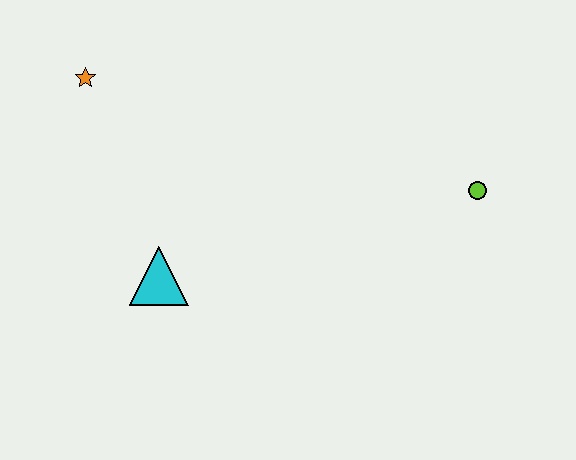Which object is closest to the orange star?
The cyan triangle is closest to the orange star.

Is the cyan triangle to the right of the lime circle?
No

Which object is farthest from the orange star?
The lime circle is farthest from the orange star.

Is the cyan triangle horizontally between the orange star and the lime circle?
Yes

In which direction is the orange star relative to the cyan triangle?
The orange star is above the cyan triangle.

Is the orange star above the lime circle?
Yes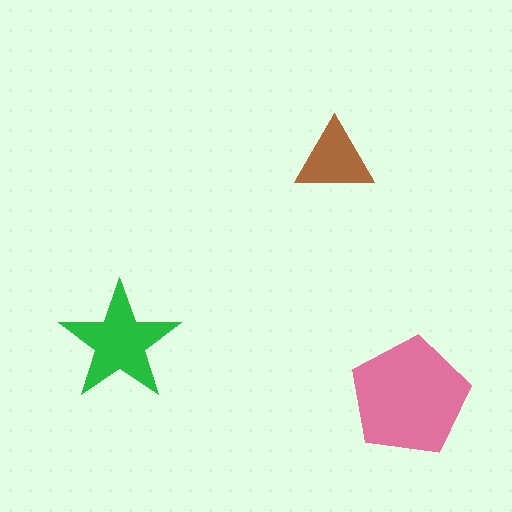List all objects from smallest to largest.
The brown triangle, the green star, the pink pentagon.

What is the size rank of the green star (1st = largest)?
2nd.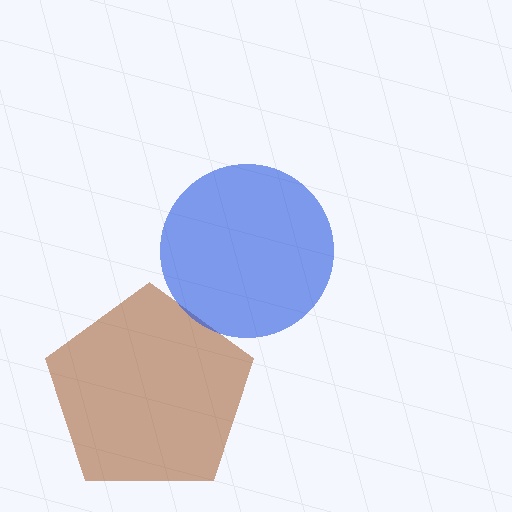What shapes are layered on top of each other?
The layered shapes are: a brown pentagon, a blue circle.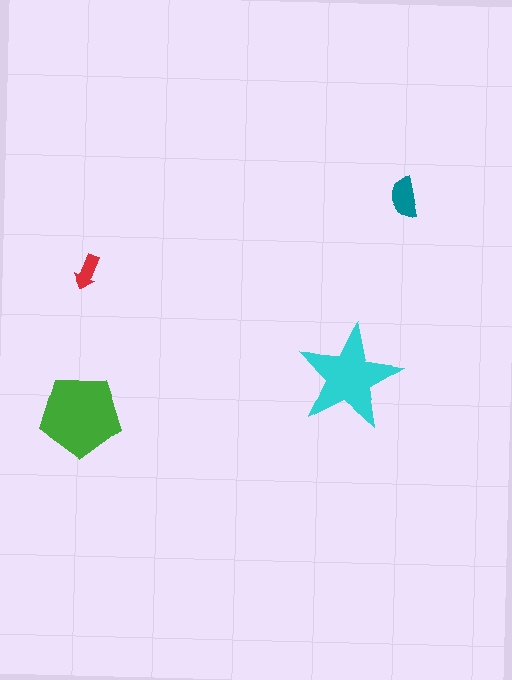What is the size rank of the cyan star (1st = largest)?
2nd.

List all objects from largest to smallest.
The green pentagon, the cyan star, the teal semicircle, the red arrow.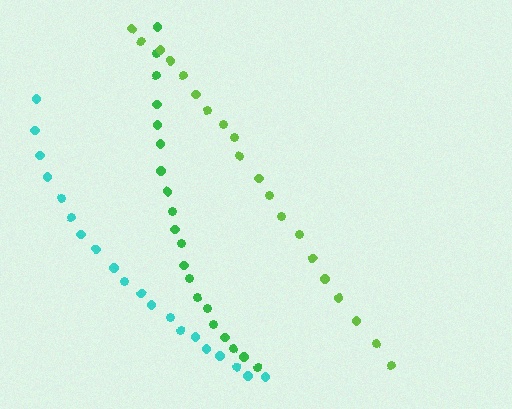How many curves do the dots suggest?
There are 3 distinct paths.